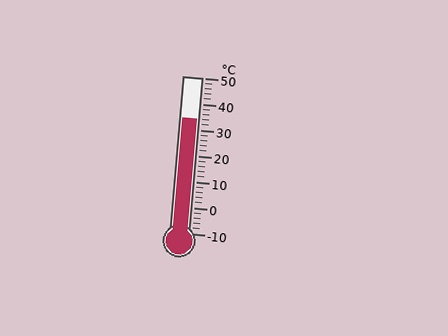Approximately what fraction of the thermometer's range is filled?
The thermometer is filled to approximately 75% of its range.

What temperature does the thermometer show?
The thermometer shows approximately 34°C.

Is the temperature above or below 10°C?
The temperature is above 10°C.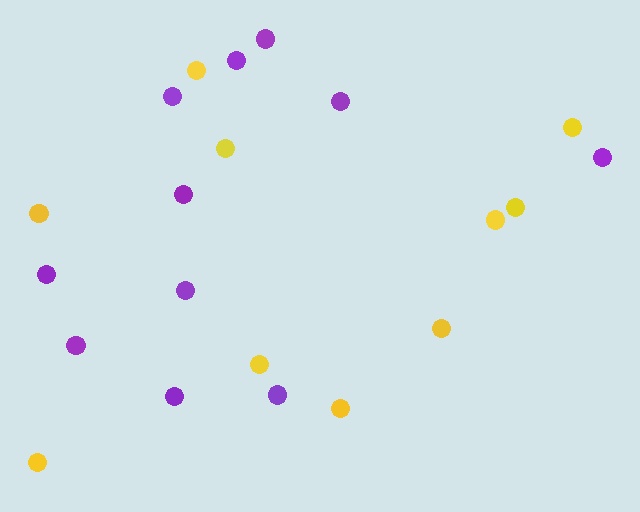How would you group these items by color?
There are 2 groups: one group of purple circles (11) and one group of yellow circles (10).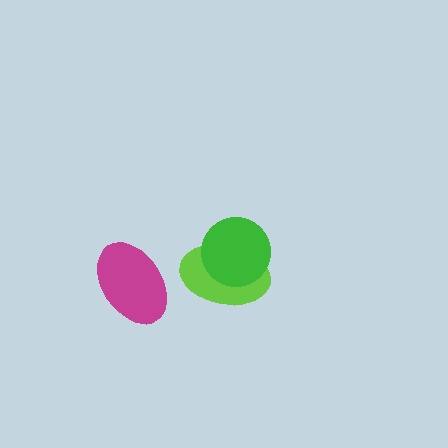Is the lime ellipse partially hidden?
Yes, it is partially covered by another shape.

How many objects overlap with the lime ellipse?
1 object overlaps with the lime ellipse.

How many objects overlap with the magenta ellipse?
0 objects overlap with the magenta ellipse.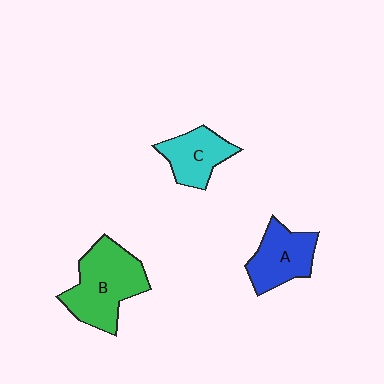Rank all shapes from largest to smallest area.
From largest to smallest: B (green), A (blue), C (cyan).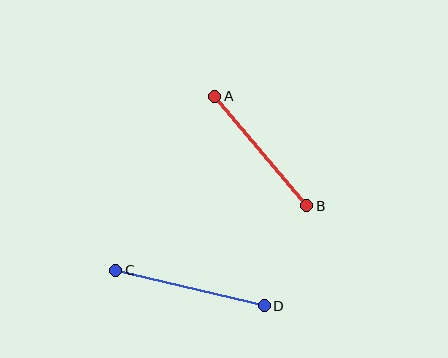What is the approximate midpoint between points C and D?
The midpoint is at approximately (190, 288) pixels.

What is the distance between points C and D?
The distance is approximately 153 pixels.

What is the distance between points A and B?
The distance is approximately 143 pixels.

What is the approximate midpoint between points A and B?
The midpoint is at approximately (261, 151) pixels.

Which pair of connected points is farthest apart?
Points C and D are farthest apart.